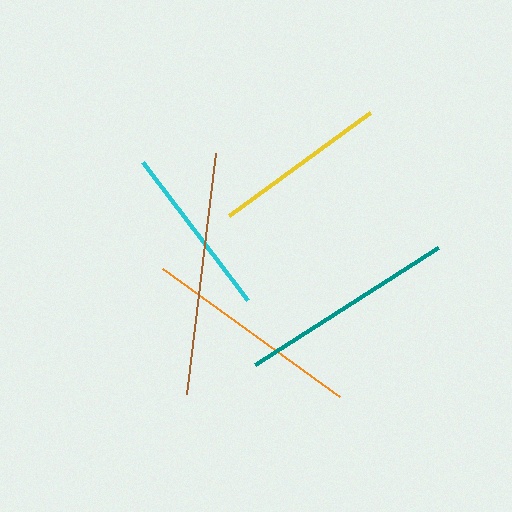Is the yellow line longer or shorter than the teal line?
The teal line is longer than the yellow line.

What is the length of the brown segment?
The brown segment is approximately 243 pixels long.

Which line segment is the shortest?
The yellow line is the shortest at approximately 174 pixels.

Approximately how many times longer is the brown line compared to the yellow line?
The brown line is approximately 1.4 times the length of the yellow line.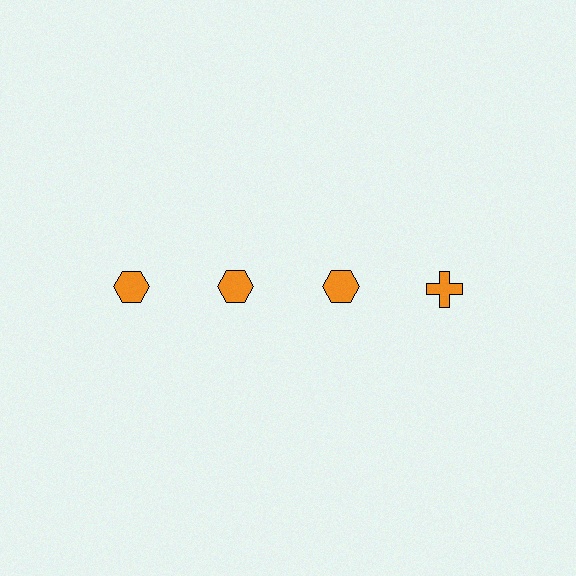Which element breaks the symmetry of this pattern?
The orange cross in the top row, second from right column breaks the symmetry. All other shapes are orange hexagons.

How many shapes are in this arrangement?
There are 4 shapes arranged in a grid pattern.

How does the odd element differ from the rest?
It has a different shape: cross instead of hexagon.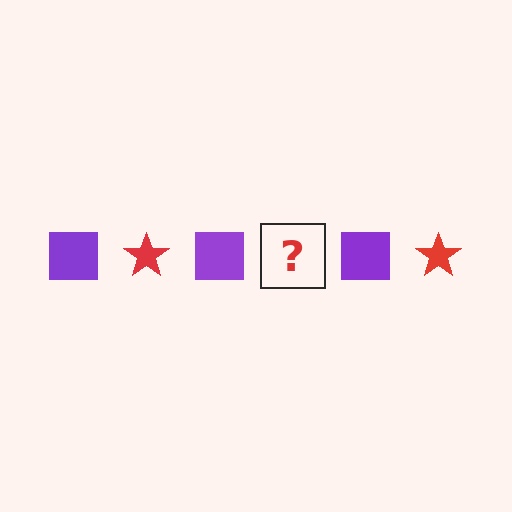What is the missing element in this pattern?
The missing element is a red star.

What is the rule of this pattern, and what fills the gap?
The rule is that the pattern alternates between purple square and red star. The gap should be filled with a red star.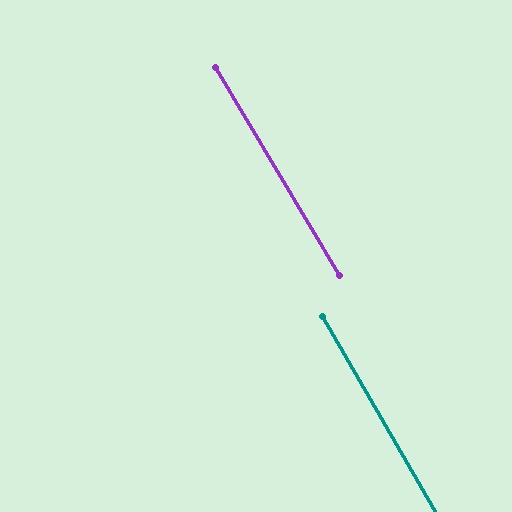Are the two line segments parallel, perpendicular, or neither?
Parallel — their directions differ by only 0.7°.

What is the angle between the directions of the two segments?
Approximately 1 degree.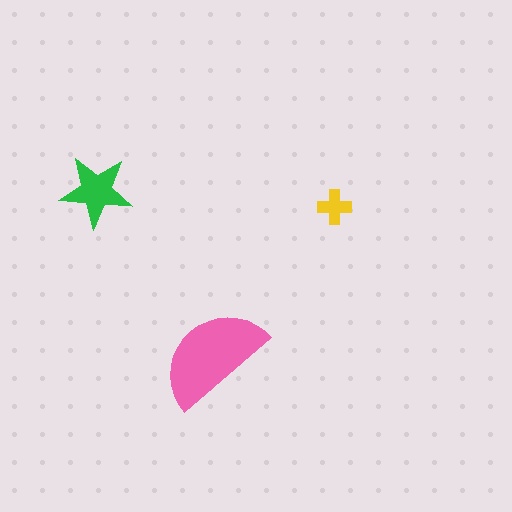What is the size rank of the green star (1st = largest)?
2nd.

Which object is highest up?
The green star is topmost.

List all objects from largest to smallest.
The pink semicircle, the green star, the yellow cross.